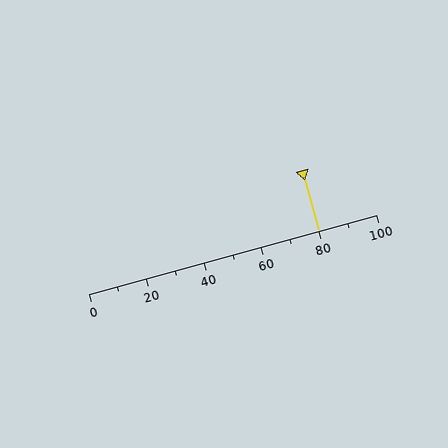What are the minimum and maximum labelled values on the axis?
The axis runs from 0 to 100.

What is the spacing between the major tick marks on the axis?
The major ticks are spaced 20 apart.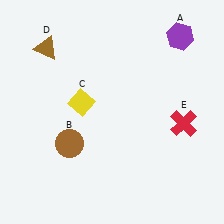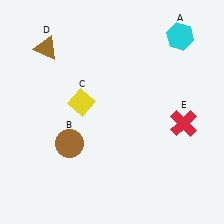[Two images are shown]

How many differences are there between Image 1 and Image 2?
There is 1 difference between the two images.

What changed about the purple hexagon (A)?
In Image 1, A is purple. In Image 2, it changed to cyan.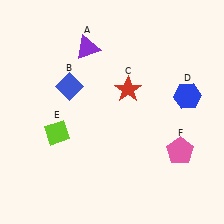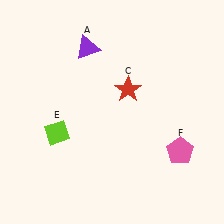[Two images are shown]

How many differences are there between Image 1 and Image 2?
There are 2 differences between the two images.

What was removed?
The blue diamond (B), the blue hexagon (D) were removed in Image 2.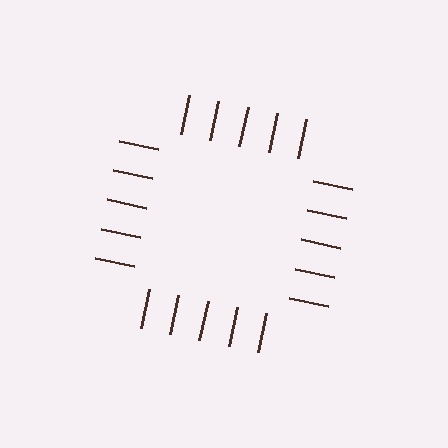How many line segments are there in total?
20 — 5 along each of the 4 edges.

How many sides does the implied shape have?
4 sides — the line-ends trace a square.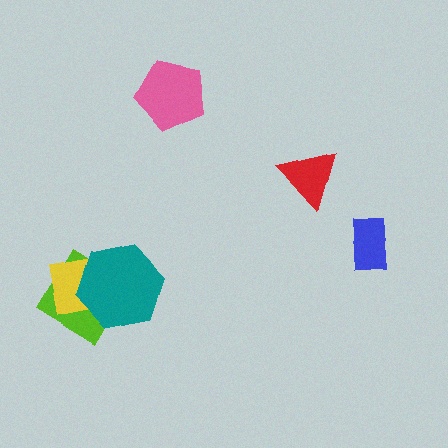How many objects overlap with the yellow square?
2 objects overlap with the yellow square.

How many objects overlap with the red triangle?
0 objects overlap with the red triangle.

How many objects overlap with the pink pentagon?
0 objects overlap with the pink pentagon.